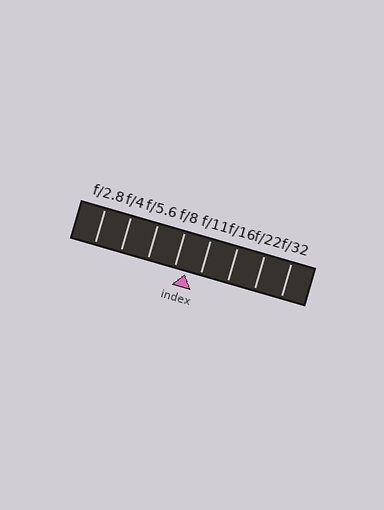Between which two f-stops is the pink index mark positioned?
The index mark is between f/8 and f/11.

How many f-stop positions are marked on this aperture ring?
There are 8 f-stop positions marked.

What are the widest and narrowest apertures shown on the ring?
The widest aperture shown is f/2.8 and the narrowest is f/32.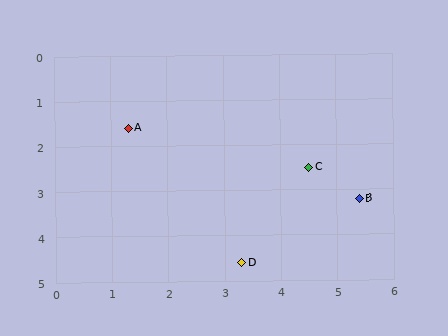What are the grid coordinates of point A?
Point A is at approximately (1.3, 1.6).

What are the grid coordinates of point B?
Point B is at approximately (5.4, 3.2).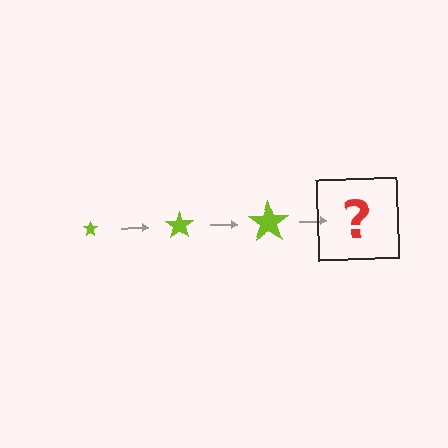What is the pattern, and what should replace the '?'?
The pattern is that the star gets progressively larger each step. The '?' should be a lime star, larger than the previous one.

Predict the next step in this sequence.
The next step is a lime star, larger than the previous one.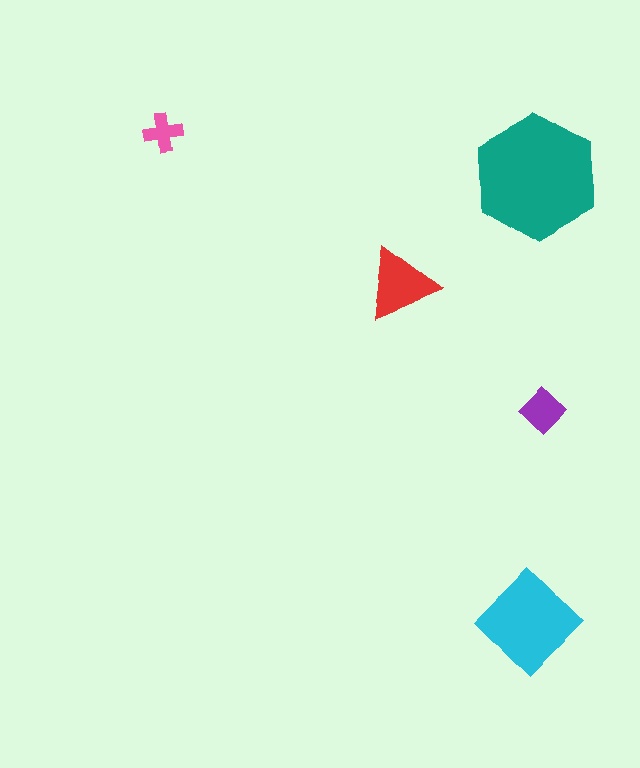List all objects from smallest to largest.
The pink cross, the purple diamond, the red triangle, the cyan diamond, the teal hexagon.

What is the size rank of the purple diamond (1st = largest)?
4th.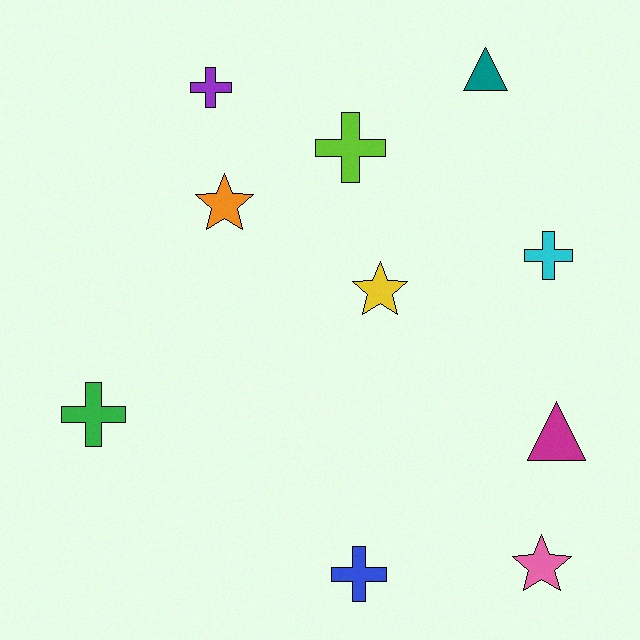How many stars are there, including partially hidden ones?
There are 3 stars.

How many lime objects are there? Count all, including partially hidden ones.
There is 1 lime object.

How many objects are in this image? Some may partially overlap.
There are 10 objects.